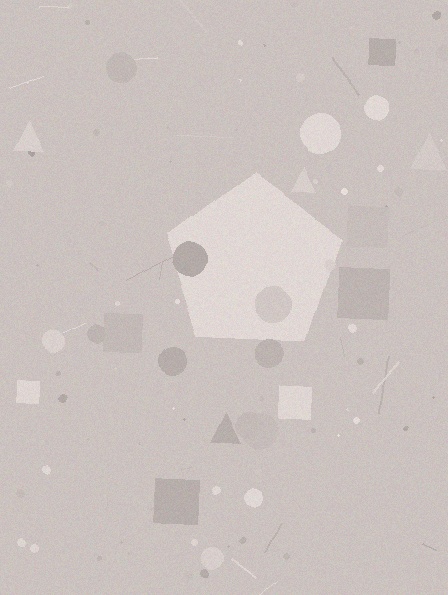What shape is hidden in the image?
A pentagon is hidden in the image.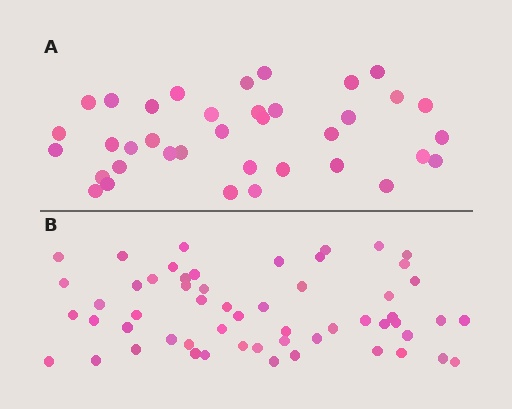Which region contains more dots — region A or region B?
Region B (the bottom region) has more dots.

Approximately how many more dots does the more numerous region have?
Region B has approximately 20 more dots than region A.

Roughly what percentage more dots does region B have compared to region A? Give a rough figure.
About 50% more.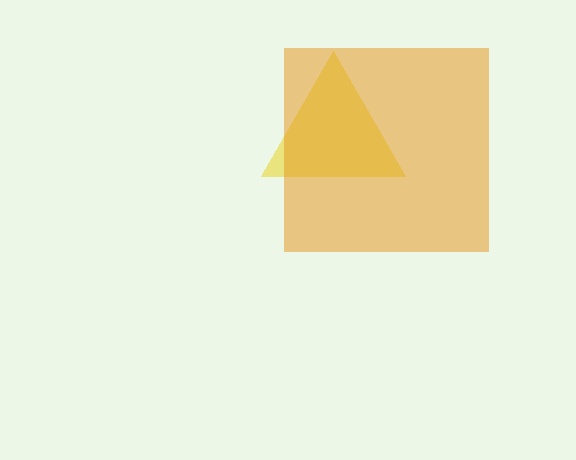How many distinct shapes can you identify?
There are 2 distinct shapes: a yellow triangle, an orange square.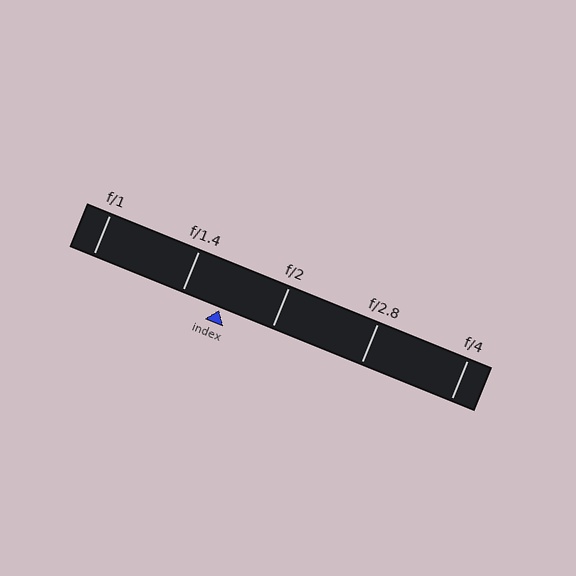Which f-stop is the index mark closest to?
The index mark is closest to f/1.4.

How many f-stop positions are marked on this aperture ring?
There are 5 f-stop positions marked.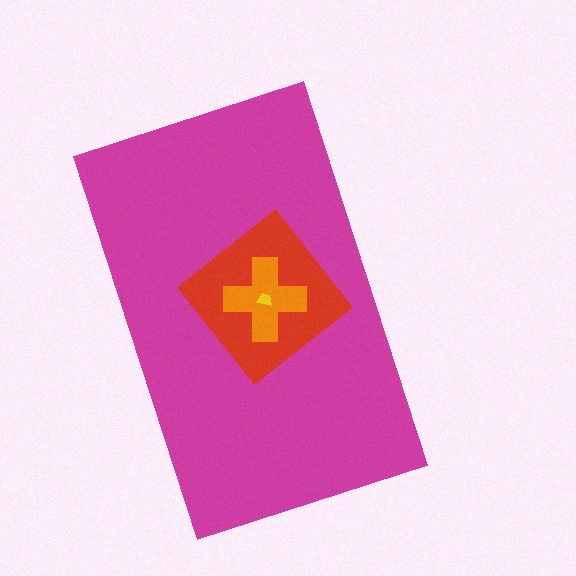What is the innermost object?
The yellow trapezoid.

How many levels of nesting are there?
4.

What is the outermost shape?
The magenta rectangle.